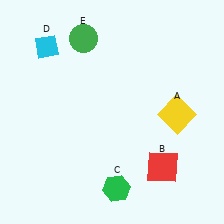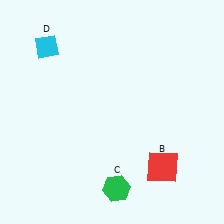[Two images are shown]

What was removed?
The green circle (E), the yellow square (A) were removed in Image 2.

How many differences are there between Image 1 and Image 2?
There are 2 differences between the two images.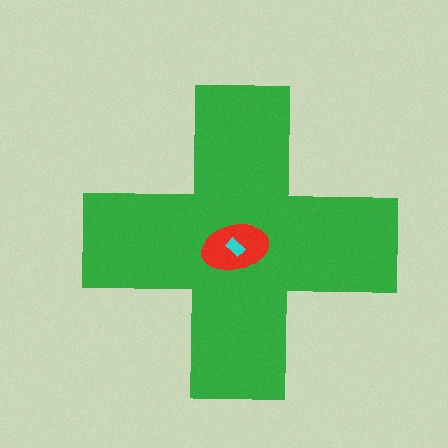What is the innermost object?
The cyan rectangle.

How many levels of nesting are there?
3.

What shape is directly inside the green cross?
The red ellipse.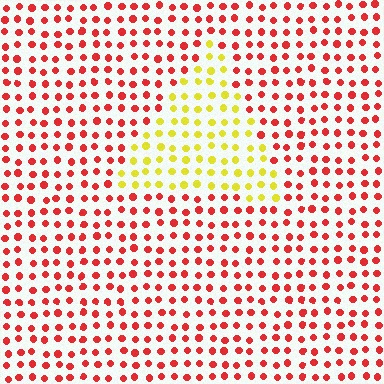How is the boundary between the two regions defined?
The boundary is defined purely by a slight shift in hue (about 63 degrees). Spacing, size, and orientation are identical on both sides.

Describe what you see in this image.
The image is filled with small red elements in a uniform arrangement. A triangle-shaped region is visible where the elements are tinted to a slightly different hue, forming a subtle color boundary.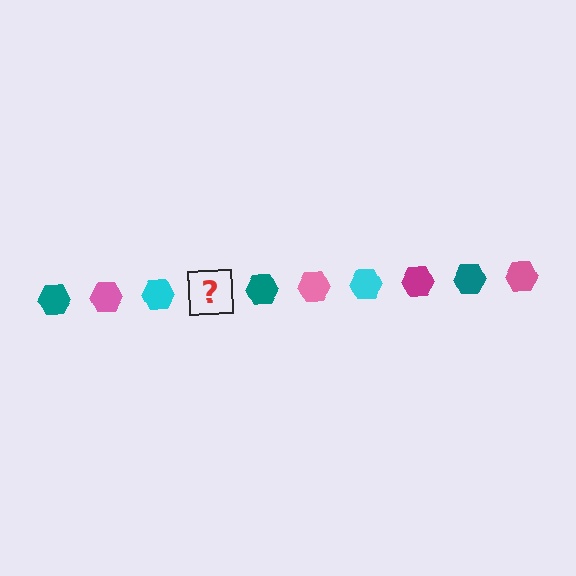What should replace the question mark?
The question mark should be replaced with a magenta hexagon.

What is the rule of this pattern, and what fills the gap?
The rule is that the pattern cycles through teal, pink, cyan, magenta hexagons. The gap should be filled with a magenta hexagon.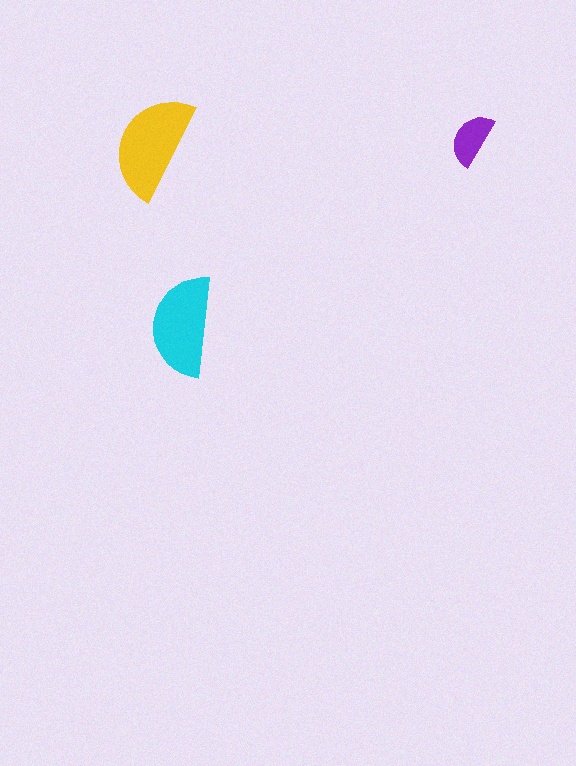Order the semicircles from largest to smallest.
the yellow one, the cyan one, the purple one.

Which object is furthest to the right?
The purple semicircle is rightmost.